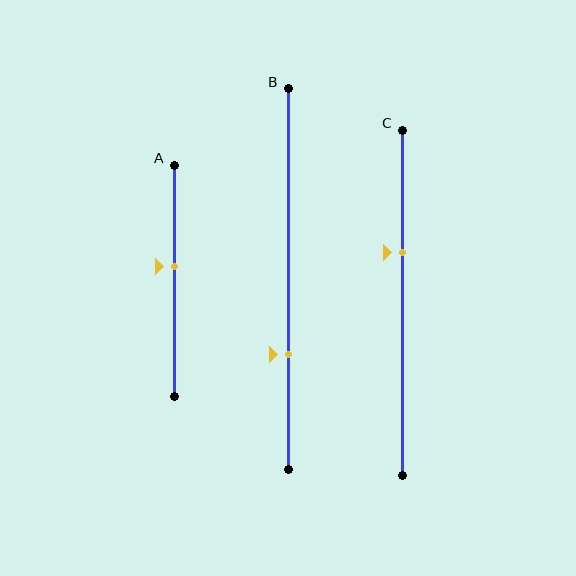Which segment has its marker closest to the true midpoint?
Segment A has its marker closest to the true midpoint.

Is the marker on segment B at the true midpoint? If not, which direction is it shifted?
No, the marker on segment B is shifted downward by about 20% of the segment length.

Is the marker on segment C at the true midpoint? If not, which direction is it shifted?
No, the marker on segment C is shifted upward by about 14% of the segment length.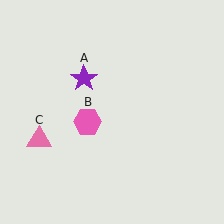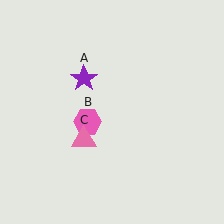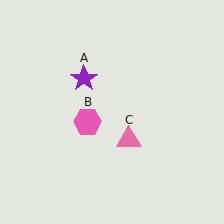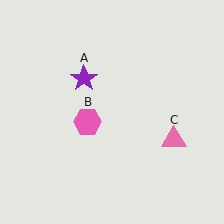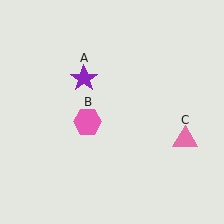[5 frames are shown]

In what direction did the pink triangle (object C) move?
The pink triangle (object C) moved right.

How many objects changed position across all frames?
1 object changed position: pink triangle (object C).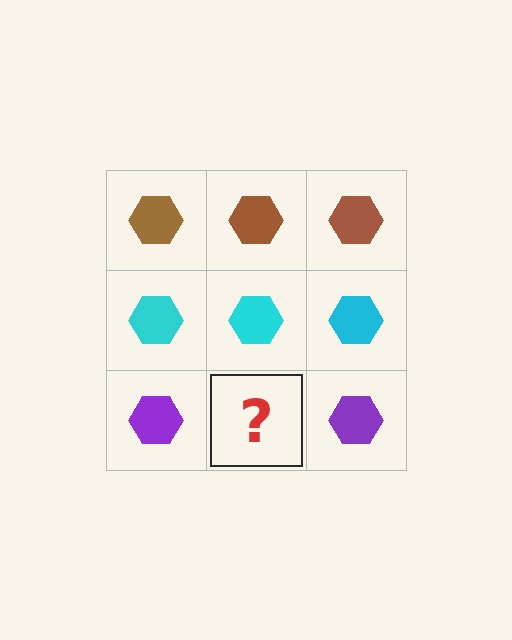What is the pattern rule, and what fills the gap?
The rule is that each row has a consistent color. The gap should be filled with a purple hexagon.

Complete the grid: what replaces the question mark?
The question mark should be replaced with a purple hexagon.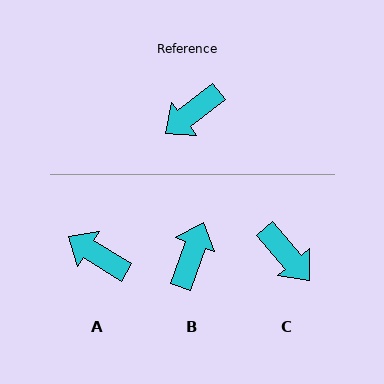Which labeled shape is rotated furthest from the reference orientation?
B, about 148 degrees away.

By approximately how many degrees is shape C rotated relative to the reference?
Approximately 92 degrees counter-clockwise.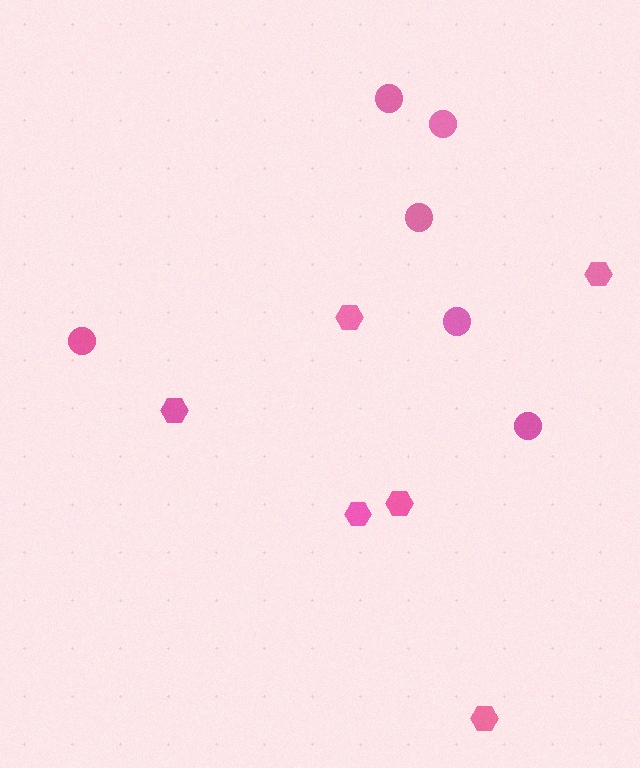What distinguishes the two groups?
There are 2 groups: one group of circles (6) and one group of hexagons (6).